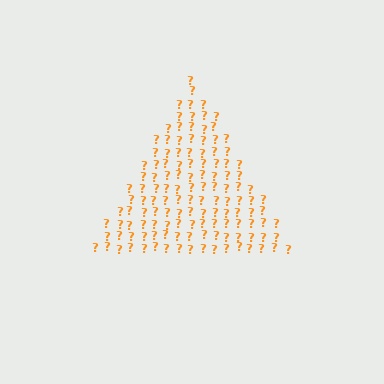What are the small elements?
The small elements are question marks.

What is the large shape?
The large shape is a triangle.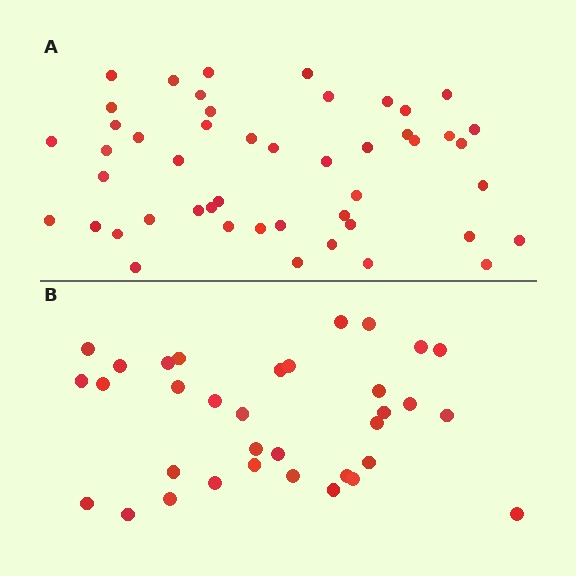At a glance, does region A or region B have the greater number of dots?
Region A (the top region) has more dots.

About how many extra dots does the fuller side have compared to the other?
Region A has approximately 15 more dots than region B.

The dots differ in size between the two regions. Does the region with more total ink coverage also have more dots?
No. Region B has more total ink coverage because its dots are larger, but region A actually contains more individual dots. Total area can be misleading — the number of items is what matters here.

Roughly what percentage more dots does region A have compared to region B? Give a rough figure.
About 40% more.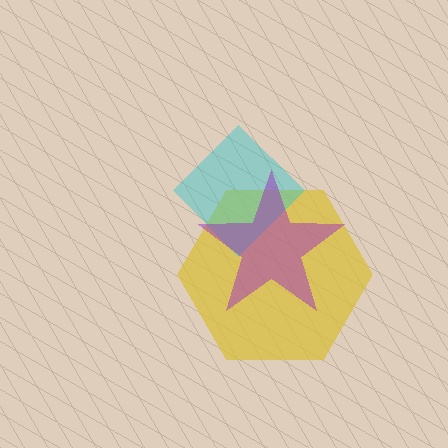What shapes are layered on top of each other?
The layered shapes are: a yellow hexagon, a cyan diamond, a purple star.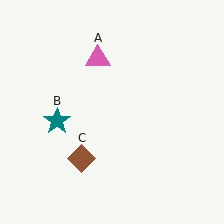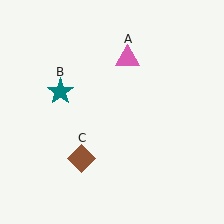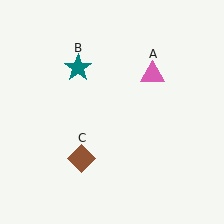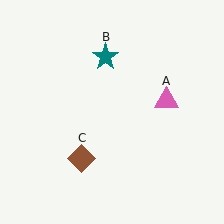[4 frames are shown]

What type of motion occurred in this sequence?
The pink triangle (object A), teal star (object B) rotated clockwise around the center of the scene.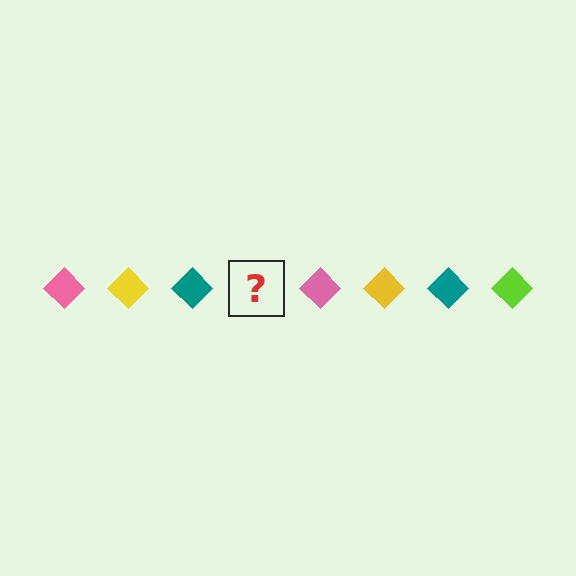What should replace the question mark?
The question mark should be replaced with a lime diamond.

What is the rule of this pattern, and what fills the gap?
The rule is that the pattern cycles through pink, yellow, teal, lime diamonds. The gap should be filled with a lime diamond.